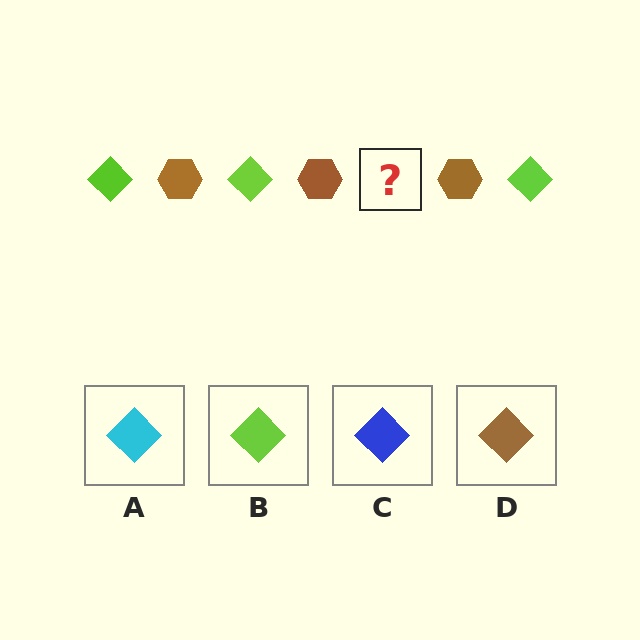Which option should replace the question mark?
Option B.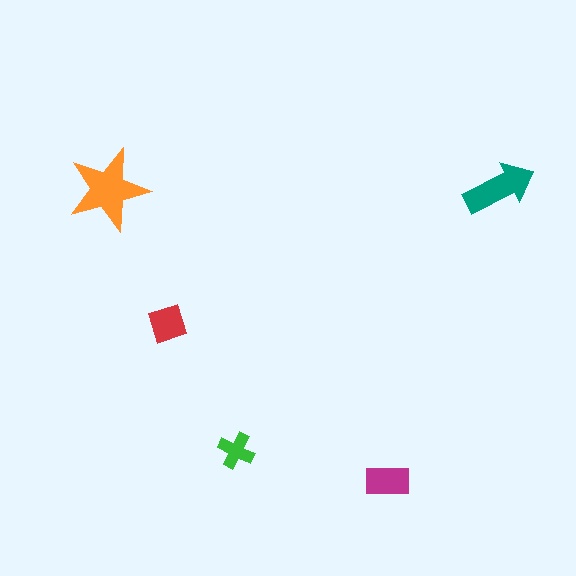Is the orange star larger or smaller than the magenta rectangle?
Larger.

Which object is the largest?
The orange star.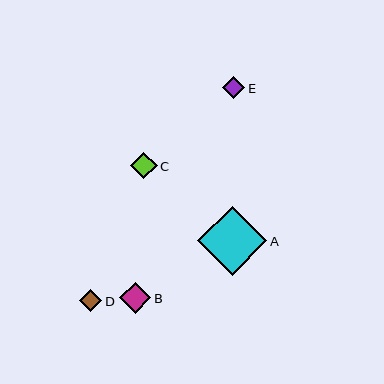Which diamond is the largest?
Diamond A is the largest with a size of approximately 69 pixels.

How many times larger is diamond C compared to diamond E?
Diamond C is approximately 1.2 times the size of diamond E.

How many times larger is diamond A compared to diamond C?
Diamond A is approximately 2.6 times the size of diamond C.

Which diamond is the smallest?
Diamond E is the smallest with a size of approximately 22 pixels.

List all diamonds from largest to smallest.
From largest to smallest: A, B, C, D, E.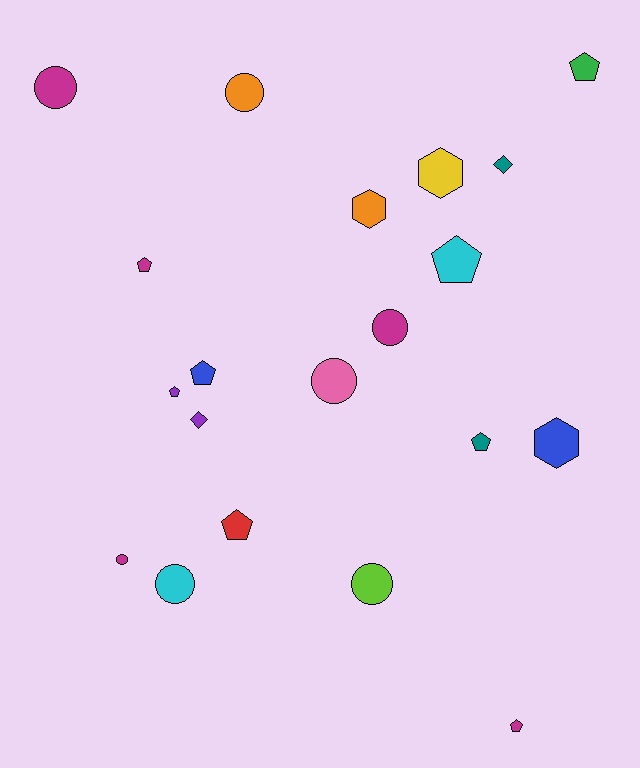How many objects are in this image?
There are 20 objects.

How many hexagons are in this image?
There are 3 hexagons.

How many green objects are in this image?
There is 1 green object.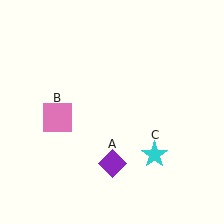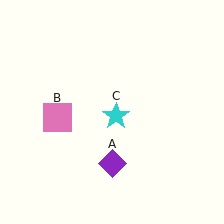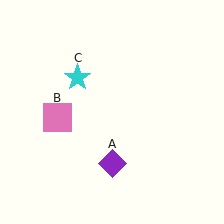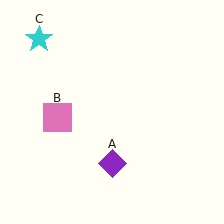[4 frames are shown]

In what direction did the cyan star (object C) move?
The cyan star (object C) moved up and to the left.